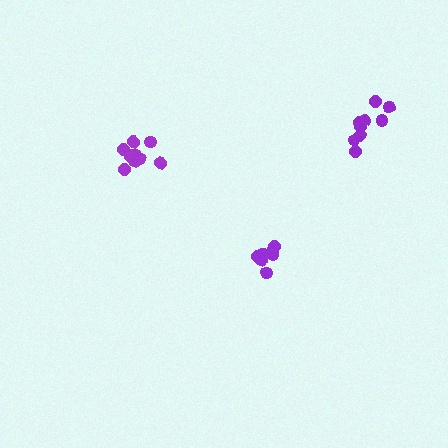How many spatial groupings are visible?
There are 3 spatial groupings.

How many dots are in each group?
Group 1: 9 dots, Group 2: 9 dots, Group 3: 8 dots (26 total).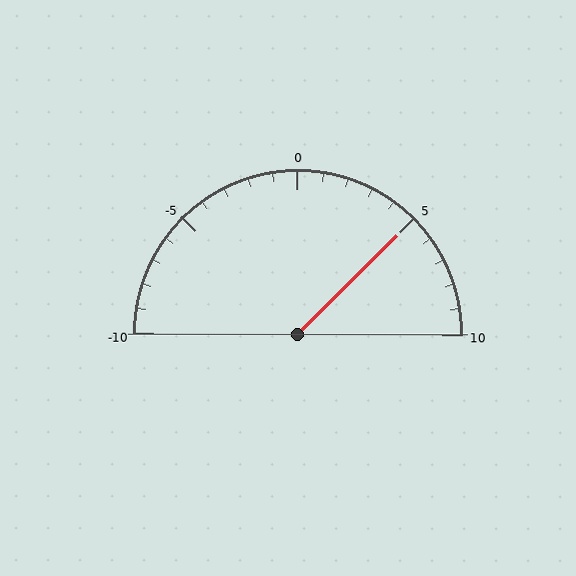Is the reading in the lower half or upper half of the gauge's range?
The reading is in the upper half of the range (-10 to 10).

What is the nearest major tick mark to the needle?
The nearest major tick mark is 5.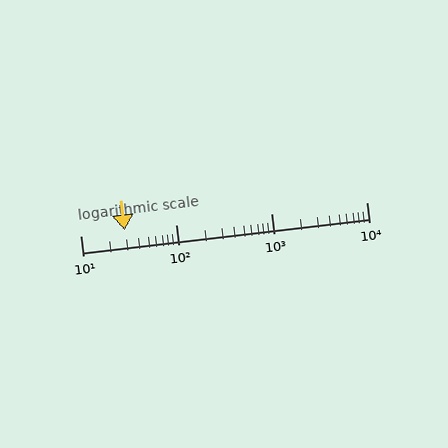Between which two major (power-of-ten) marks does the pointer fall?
The pointer is between 10 and 100.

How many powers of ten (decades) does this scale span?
The scale spans 3 decades, from 10 to 10000.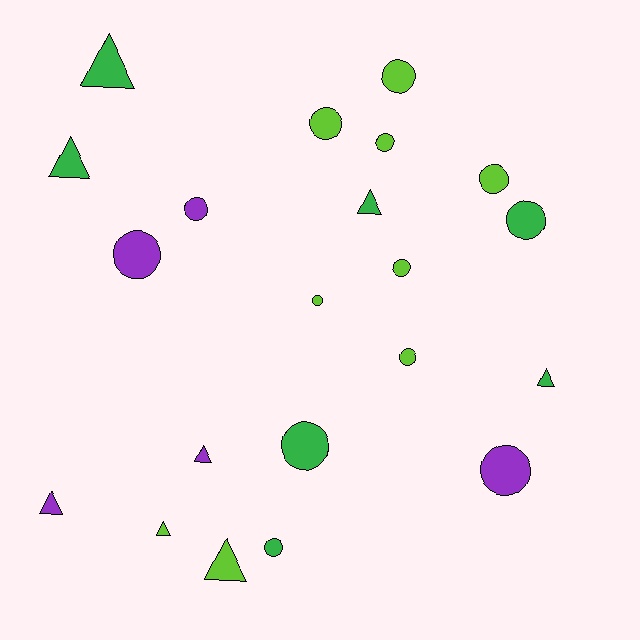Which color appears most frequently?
Lime, with 9 objects.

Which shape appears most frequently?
Circle, with 13 objects.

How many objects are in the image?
There are 21 objects.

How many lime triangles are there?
There are 2 lime triangles.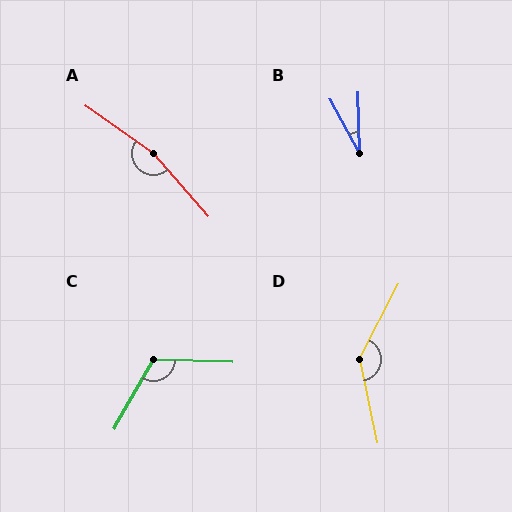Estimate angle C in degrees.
Approximately 118 degrees.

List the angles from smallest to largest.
B (27°), C (118°), D (140°), A (166°).